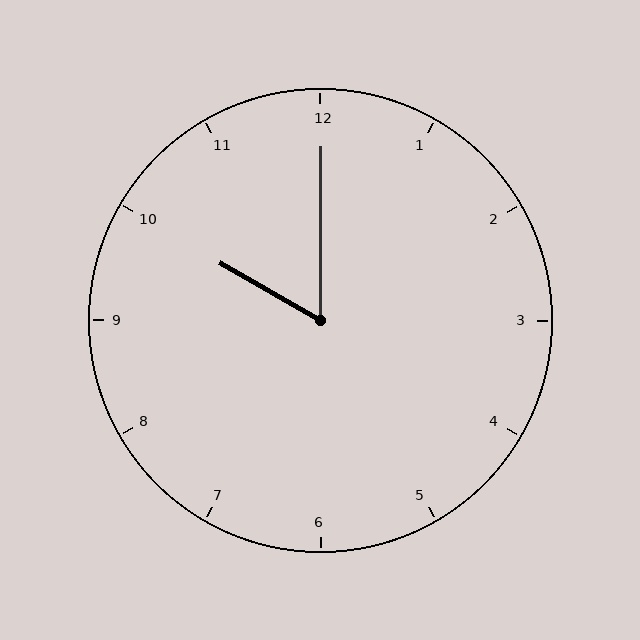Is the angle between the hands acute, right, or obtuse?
It is acute.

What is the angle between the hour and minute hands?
Approximately 60 degrees.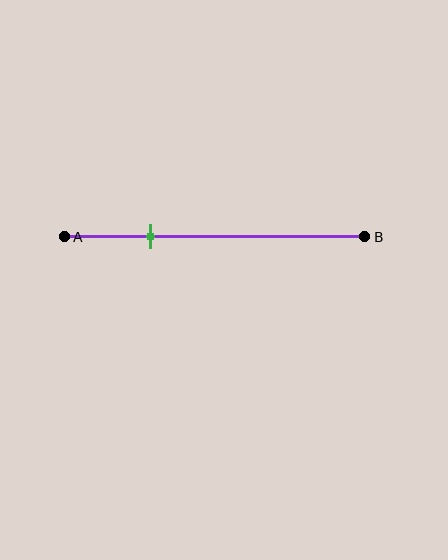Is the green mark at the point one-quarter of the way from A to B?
No, the mark is at about 30% from A, not at the 25% one-quarter point.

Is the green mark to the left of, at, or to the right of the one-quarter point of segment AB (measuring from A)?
The green mark is to the right of the one-quarter point of segment AB.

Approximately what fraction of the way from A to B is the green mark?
The green mark is approximately 30% of the way from A to B.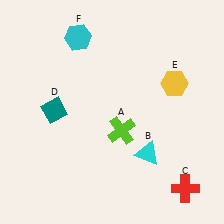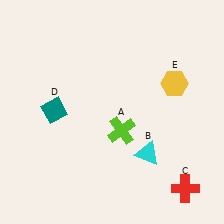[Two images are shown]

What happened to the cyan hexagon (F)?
The cyan hexagon (F) was removed in Image 2. It was in the top-left area of Image 1.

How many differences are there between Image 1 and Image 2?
There is 1 difference between the two images.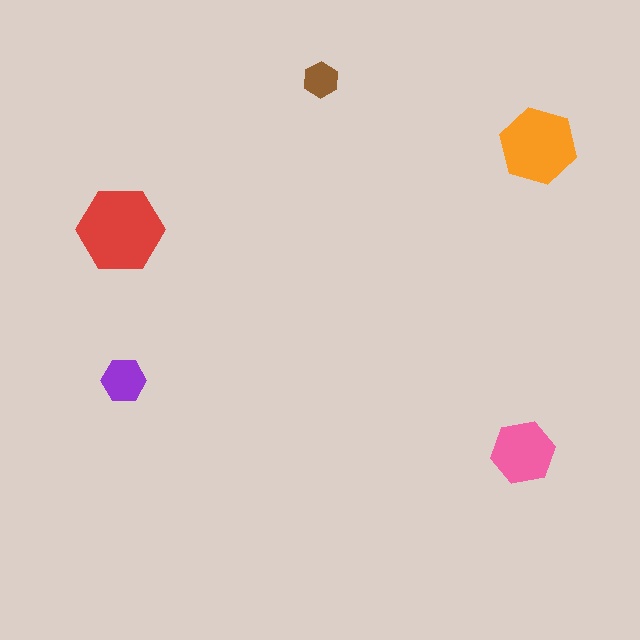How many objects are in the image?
There are 5 objects in the image.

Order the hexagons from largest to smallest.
the red one, the orange one, the pink one, the purple one, the brown one.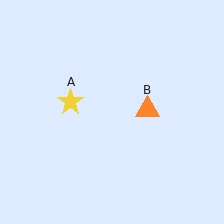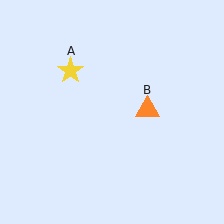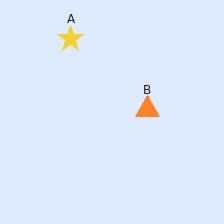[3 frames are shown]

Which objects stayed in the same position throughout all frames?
Orange triangle (object B) remained stationary.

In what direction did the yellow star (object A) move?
The yellow star (object A) moved up.